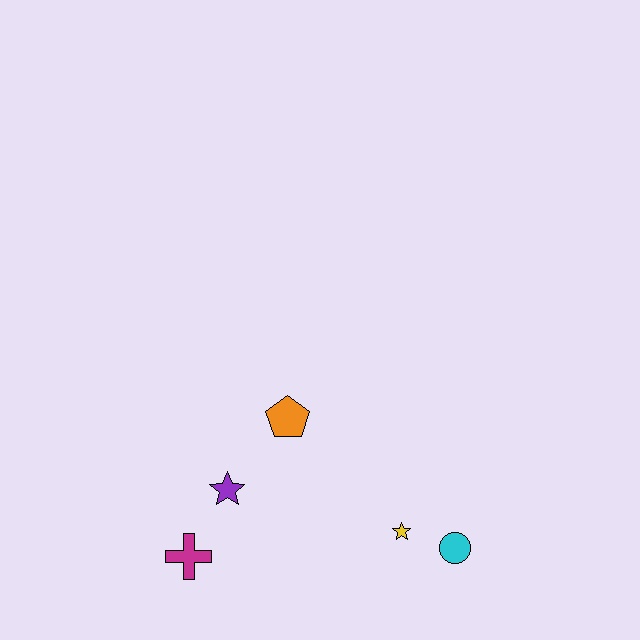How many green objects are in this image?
There are no green objects.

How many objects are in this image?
There are 5 objects.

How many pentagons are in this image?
There is 1 pentagon.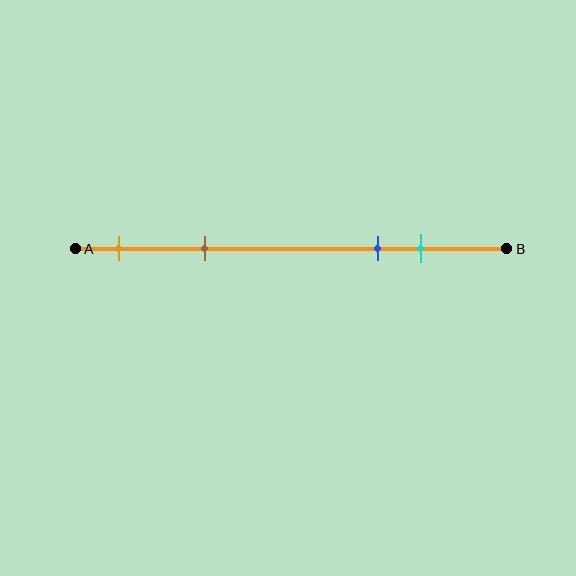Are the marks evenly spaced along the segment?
No, the marks are not evenly spaced.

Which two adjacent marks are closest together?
The blue and cyan marks are the closest adjacent pair.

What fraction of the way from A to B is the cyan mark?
The cyan mark is approximately 80% (0.8) of the way from A to B.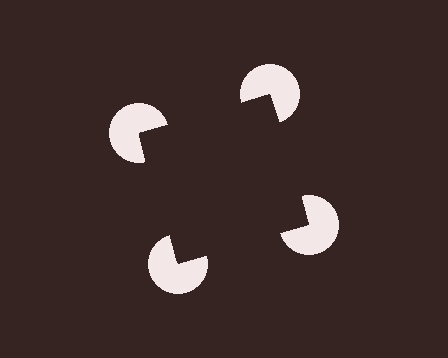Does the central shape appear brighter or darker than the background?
It typically appears slightly darker than the background, even though no actual brightness change is drawn.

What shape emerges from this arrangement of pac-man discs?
An illusory square — its edges are inferred from the aligned wedge cuts in the pac-man discs, not physically drawn.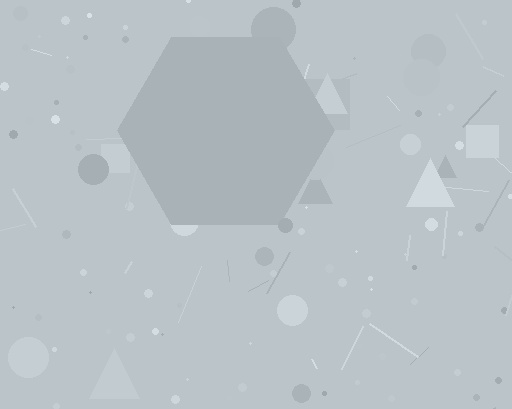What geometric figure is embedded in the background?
A hexagon is embedded in the background.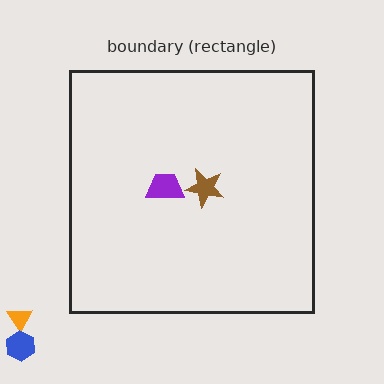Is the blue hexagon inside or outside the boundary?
Outside.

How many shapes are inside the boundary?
2 inside, 2 outside.